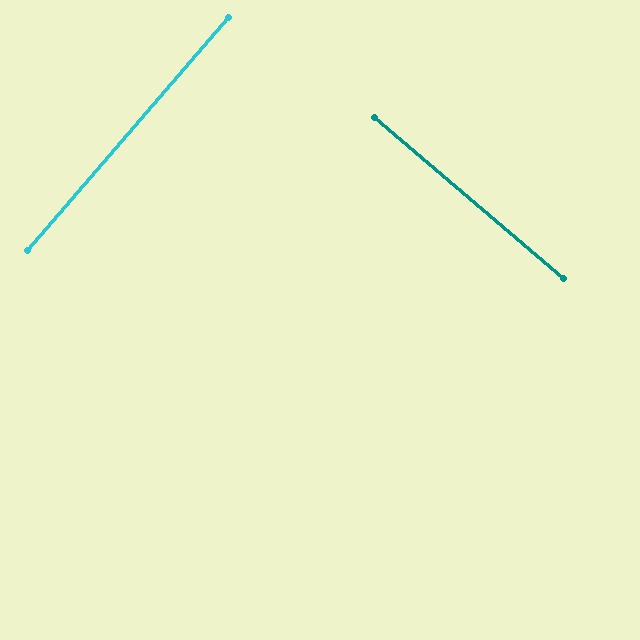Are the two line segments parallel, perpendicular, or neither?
Perpendicular — they meet at approximately 90°.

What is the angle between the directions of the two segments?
Approximately 90 degrees.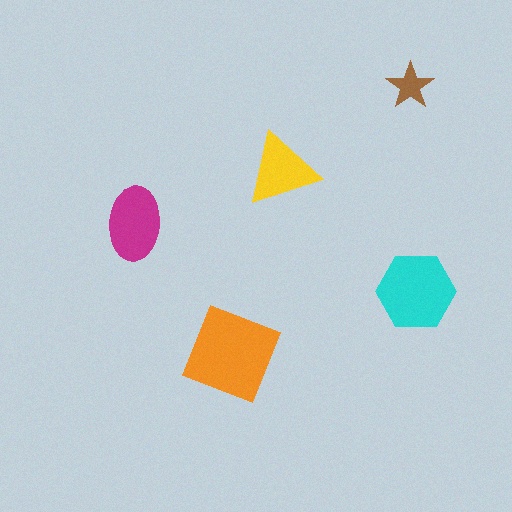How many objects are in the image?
There are 5 objects in the image.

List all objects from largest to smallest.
The orange diamond, the cyan hexagon, the magenta ellipse, the yellow triangle, the brown star.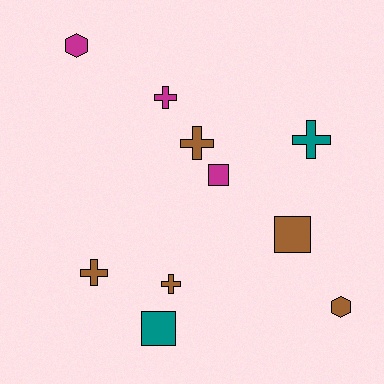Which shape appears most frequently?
Cross, with 5 objects.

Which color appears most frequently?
Brown, with 5 objects.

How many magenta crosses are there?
There is 1 magenta cross.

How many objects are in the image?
There are 10 objects.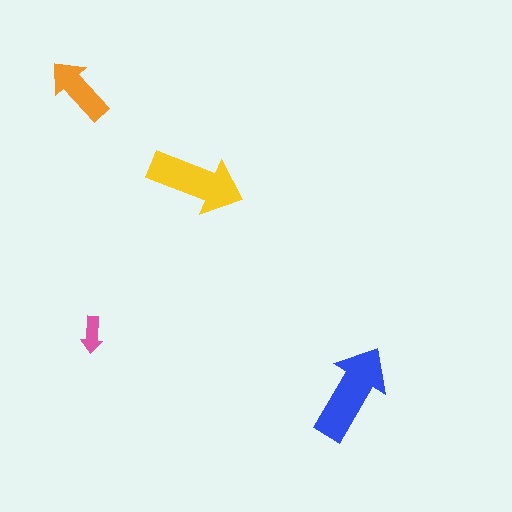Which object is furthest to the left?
The orange arrow is leftmost.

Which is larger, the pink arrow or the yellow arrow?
The yellow one.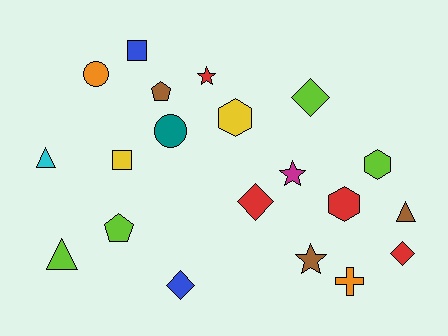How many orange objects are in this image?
There are 2 orange objects.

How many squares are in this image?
There are 2 squares.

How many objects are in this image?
There are 20 objects.